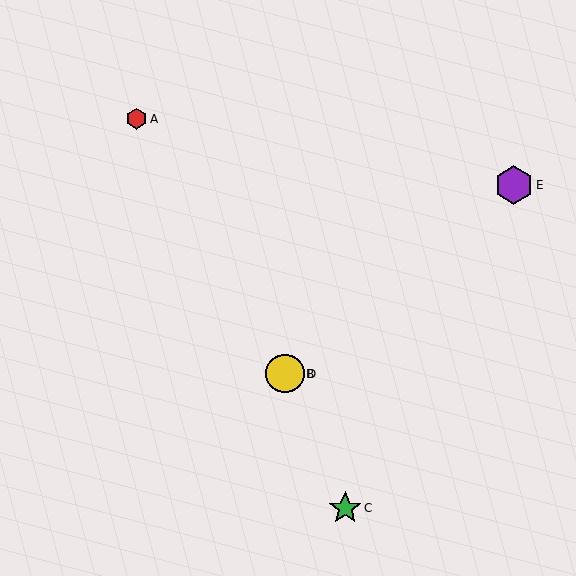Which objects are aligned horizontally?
Objects B, D are aligned horizontally.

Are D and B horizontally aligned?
Yes, both are at y≈374.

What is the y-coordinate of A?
Object A is at y≈119.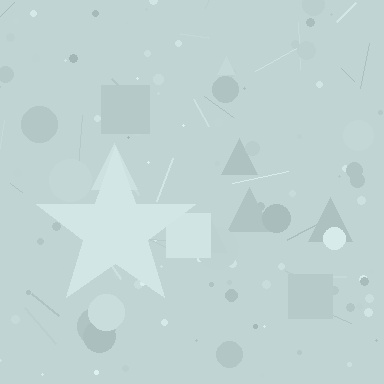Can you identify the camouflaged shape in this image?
The camouflaged shape is a star.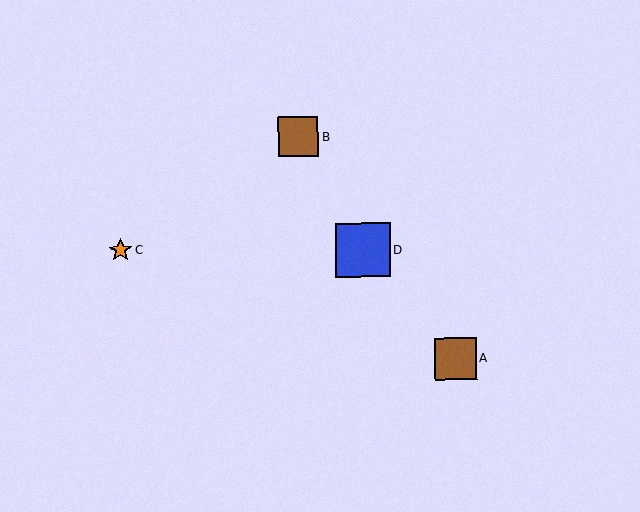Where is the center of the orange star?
The center of the orange star is at (120, 251).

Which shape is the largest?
The blue square (labeled D) is the largest.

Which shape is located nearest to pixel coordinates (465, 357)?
The brown square (labeled A) at (456, 359) is nearest to that location.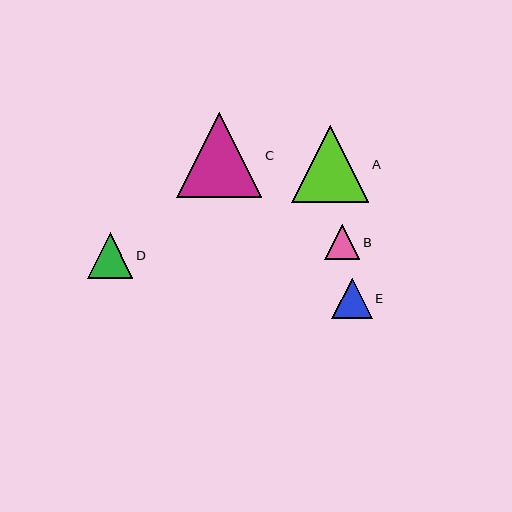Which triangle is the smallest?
Triangle B is the smallest with a size of approximately 35 pixels.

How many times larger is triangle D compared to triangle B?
Triangle D is approximately 1.3 times the size of triangle B.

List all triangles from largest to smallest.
From largest to smallest: C, A, D, E, B.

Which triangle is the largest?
Triangle C is the largest with a size of approximately 85 pixels.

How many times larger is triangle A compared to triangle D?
Triangle A is approximately 1.7 times the size of triangle D.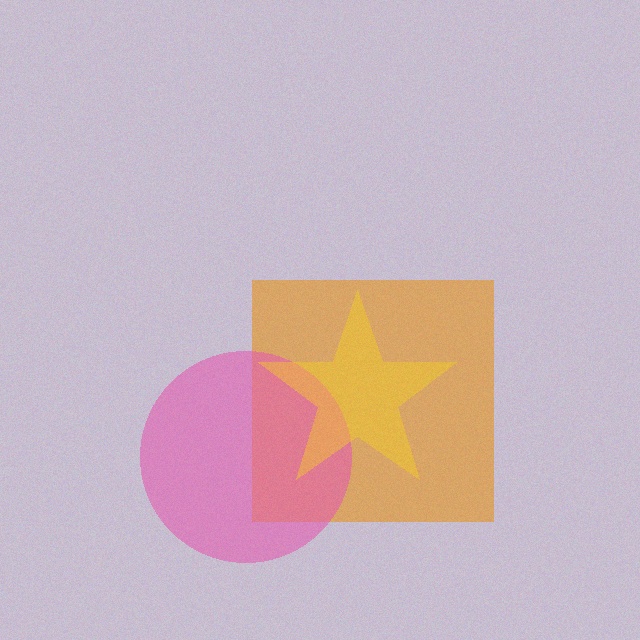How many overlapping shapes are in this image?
There are 3 overlapping shapes in the image.